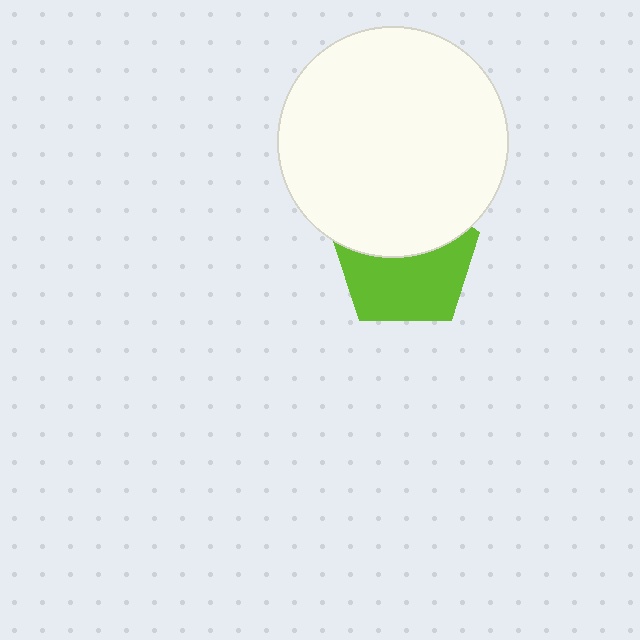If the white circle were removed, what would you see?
You would see the complete lime pentagon.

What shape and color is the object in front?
The object in front is a white circle.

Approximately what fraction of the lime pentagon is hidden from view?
Roughly 44% of the lime pentagon is hidden behind the white circle.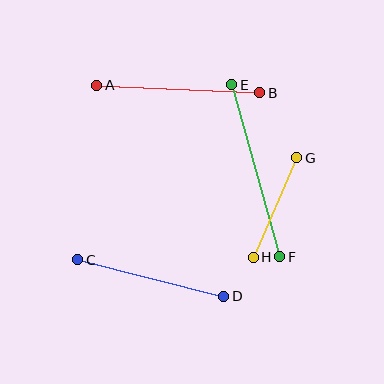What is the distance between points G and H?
The distance is approximately 109 pixels.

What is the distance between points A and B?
The distance is approximately 163 pixels.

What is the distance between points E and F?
The distance is approximately 179 pixels.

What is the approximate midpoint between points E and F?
The midpoint is at approximately (256, 171) pixels.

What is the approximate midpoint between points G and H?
The midpoint is at approximately (275, 207) pixels.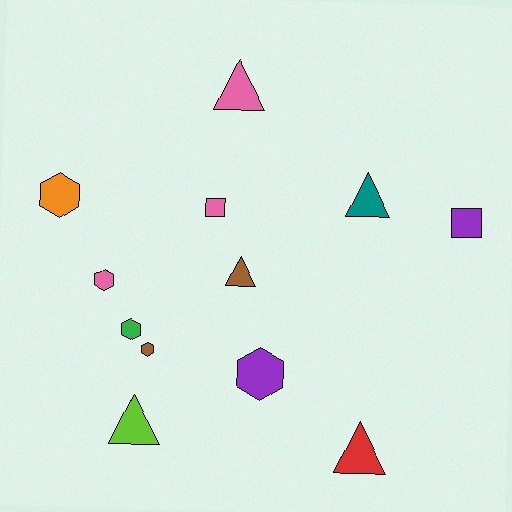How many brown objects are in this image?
There are 2 brown objects.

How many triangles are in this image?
There are 5 triangles.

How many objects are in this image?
There are 12 objects.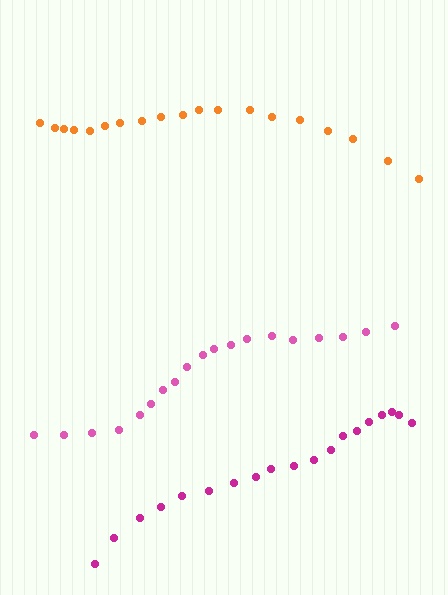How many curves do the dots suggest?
There are 3 distinct paths.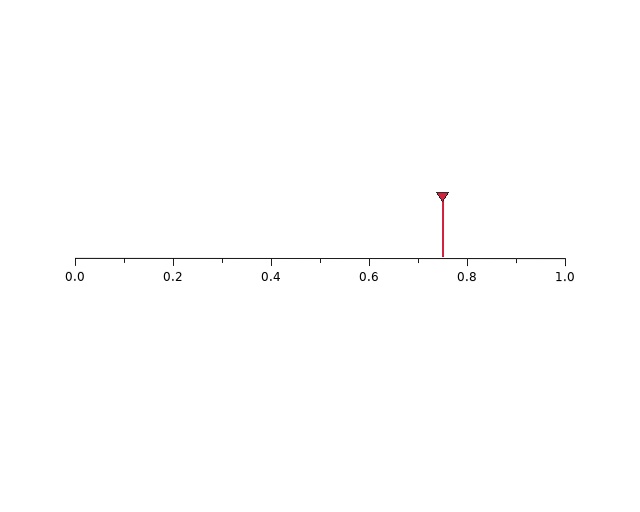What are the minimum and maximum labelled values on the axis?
The axis runs from 0.0 to 1.0.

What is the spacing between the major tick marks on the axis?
The major ticks are spaced 0.2 apart.